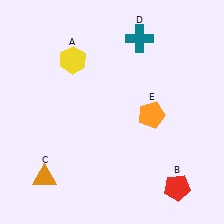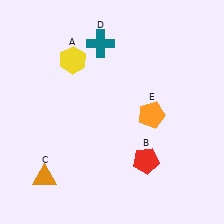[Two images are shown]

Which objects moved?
The objects that moved are: the red pentagon (B), the teal cross (D).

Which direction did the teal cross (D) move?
The teal cross (D) moved left.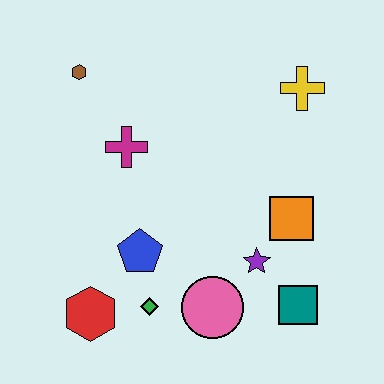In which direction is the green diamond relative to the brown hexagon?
The green diamond is below the brown hexagon.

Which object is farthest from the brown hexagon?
The teal square is farthest from the brown hexagon.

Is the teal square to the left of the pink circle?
No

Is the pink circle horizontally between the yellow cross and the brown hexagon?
Yes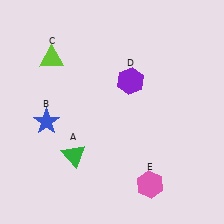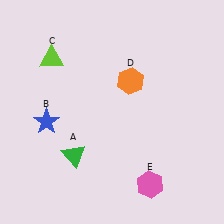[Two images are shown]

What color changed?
The hexagon (D) changed from purple in Image 1 to orange in Image 2.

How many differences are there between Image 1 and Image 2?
There is 1 difference between the two images.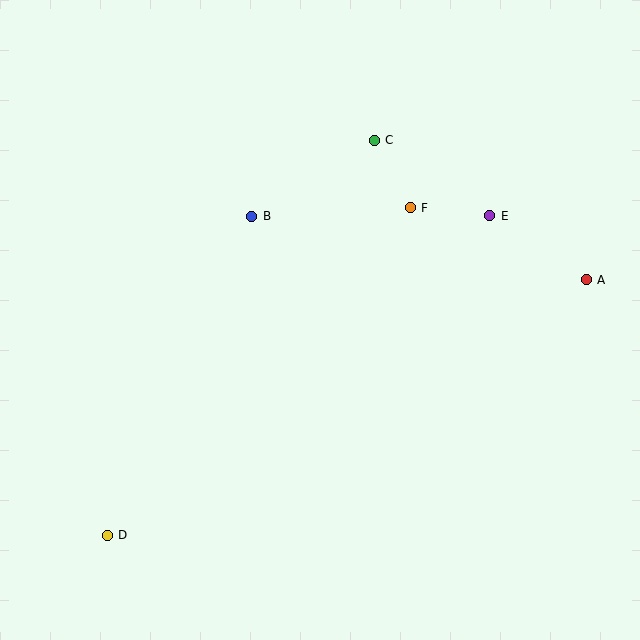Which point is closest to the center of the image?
Point B at (252, 216) is closest to the center.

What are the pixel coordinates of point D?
Point D is at (107, 535).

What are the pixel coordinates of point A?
Point A is at (586, 280).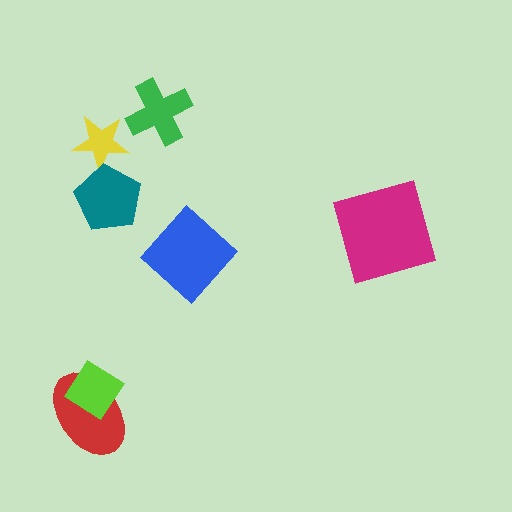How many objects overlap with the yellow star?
1 object overlaps with the yellow star.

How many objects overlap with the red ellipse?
1 object overlaps with the red ellipse.